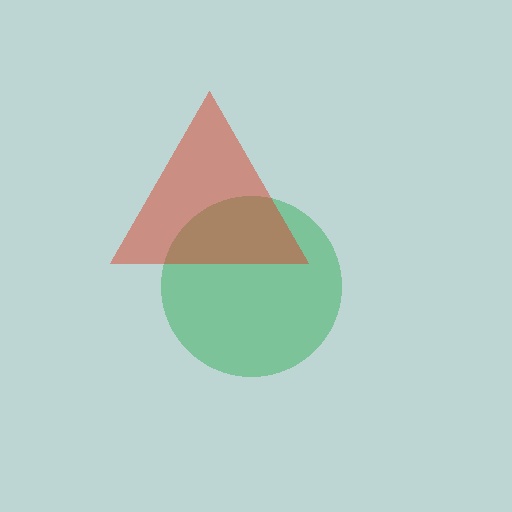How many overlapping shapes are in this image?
There are 2 overlapping shapes in the image.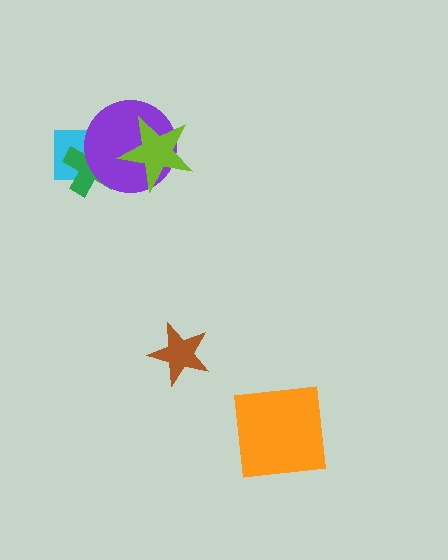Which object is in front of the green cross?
The purple circle is in front of the green cross.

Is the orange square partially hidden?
No, no other shape covers it.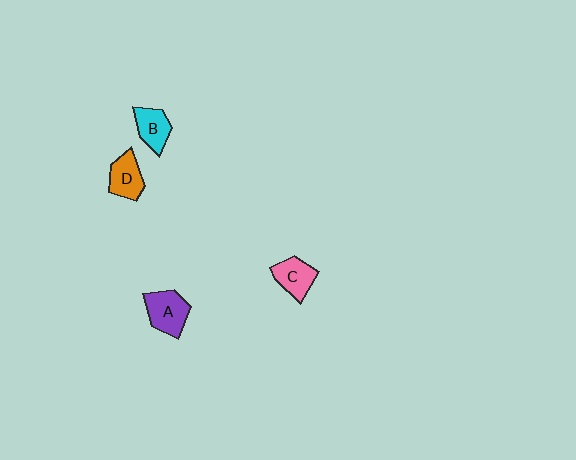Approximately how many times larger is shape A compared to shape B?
Approximately 1.3 times.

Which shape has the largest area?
Shape A (purple).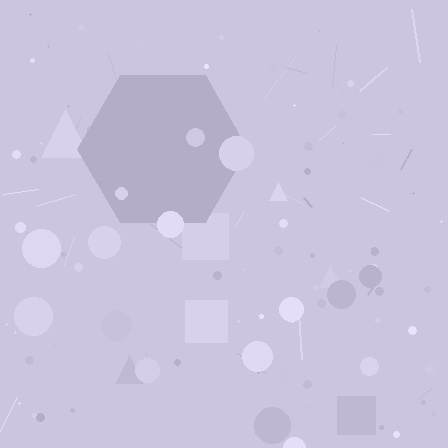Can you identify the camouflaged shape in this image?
The camouflaged shape is a hexagon.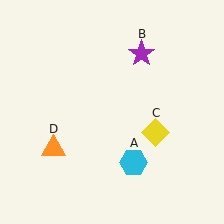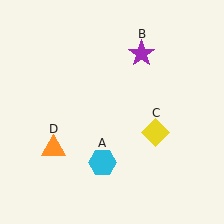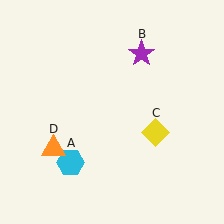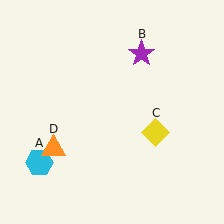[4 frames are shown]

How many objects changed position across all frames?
1 object changed position: cyan hexagon (object A).